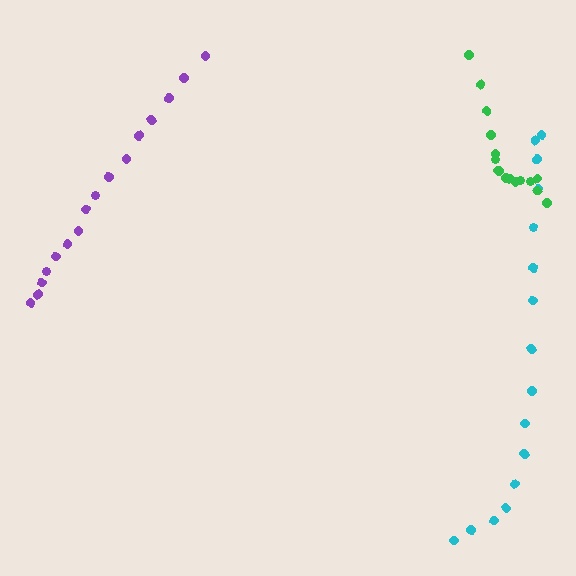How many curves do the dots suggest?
There are 3 distinct paths.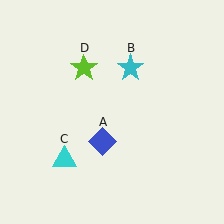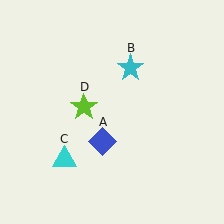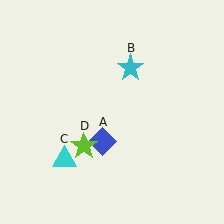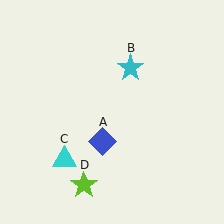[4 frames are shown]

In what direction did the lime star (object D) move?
The lime star (object D) moved down.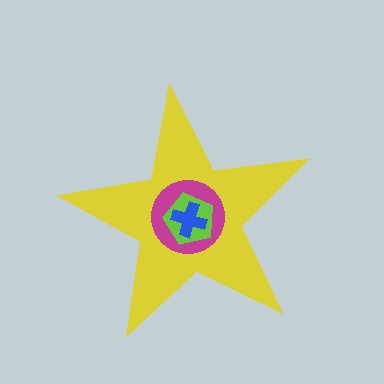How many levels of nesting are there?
4.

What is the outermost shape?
The yellow star.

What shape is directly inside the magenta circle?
The lime pentagon.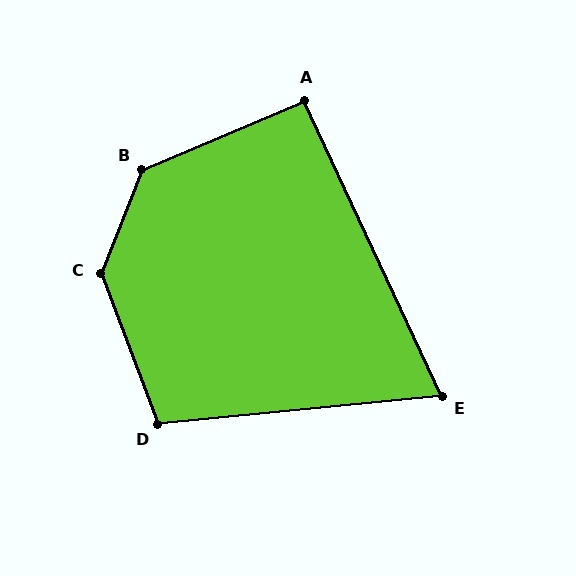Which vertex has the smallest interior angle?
E, at approximately 71 degrees.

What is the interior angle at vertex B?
Approximately 135 degrees (obtuse).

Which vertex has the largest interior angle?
C, at approximately 137 degrees.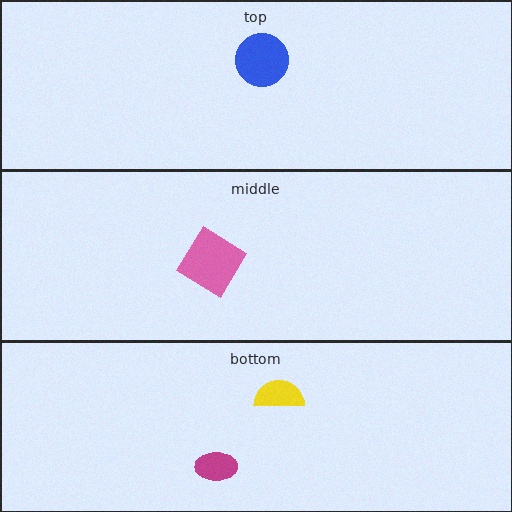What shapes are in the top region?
The blue circle.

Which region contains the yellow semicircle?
The bottom region.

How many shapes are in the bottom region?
2.